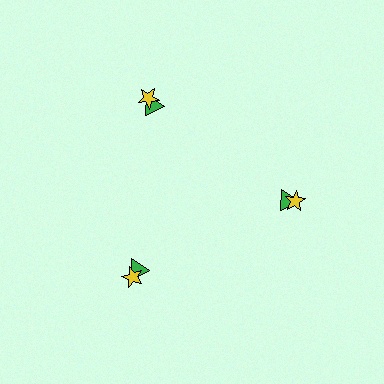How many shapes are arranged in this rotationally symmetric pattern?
There are 6 shapes, arranged in 3 groups of 2.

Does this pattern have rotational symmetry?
Yes, this pattern has 3-fold rotational symmetry. It looks the same after rotating 120 degrees around the center.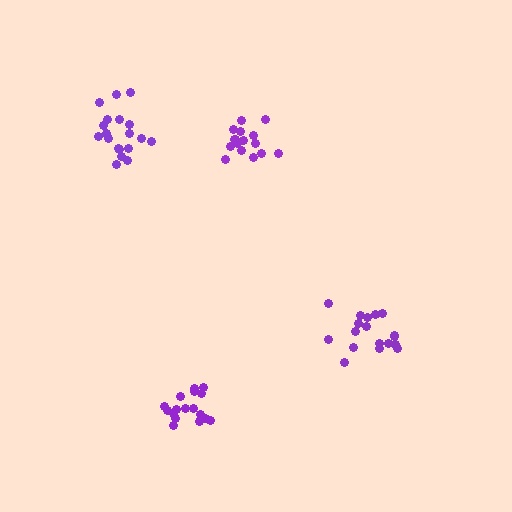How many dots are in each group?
Group 1: 17 dots, Group 2: 18 dots, Group 3: 16 dots, Group 4: 19 dots (70 total).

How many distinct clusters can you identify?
There are 4 distinct clusters.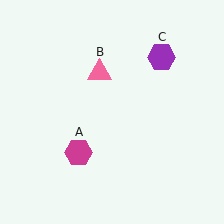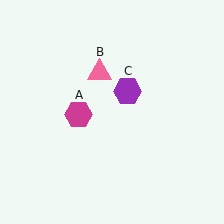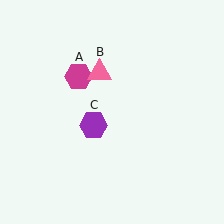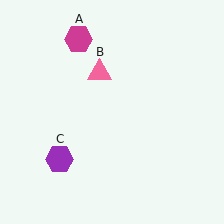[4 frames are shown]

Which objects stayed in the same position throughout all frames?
Pink triangle (object B) remained stationary.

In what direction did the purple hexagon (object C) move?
The purple hexagon (object C) moved down and to the left.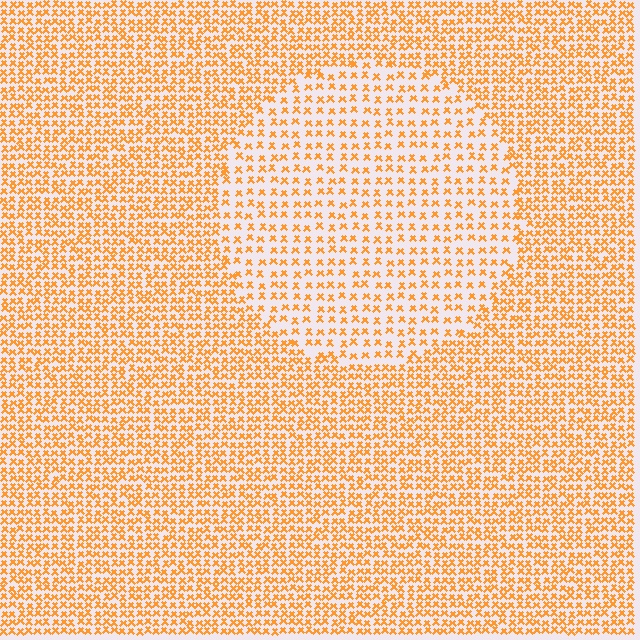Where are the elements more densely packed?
The elements are more densely packed outside the circle boundary.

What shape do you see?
I see a circle.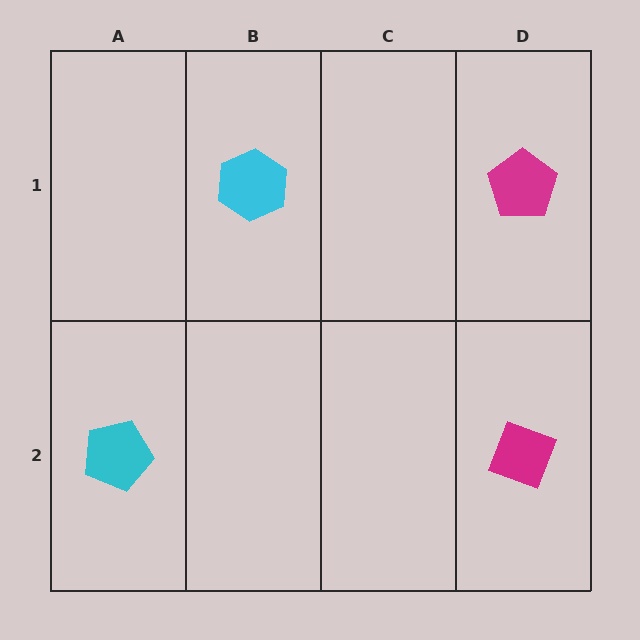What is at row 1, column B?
A cyan hexagon.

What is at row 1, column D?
A magenta pentagon.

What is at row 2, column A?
A cyan pentagon.